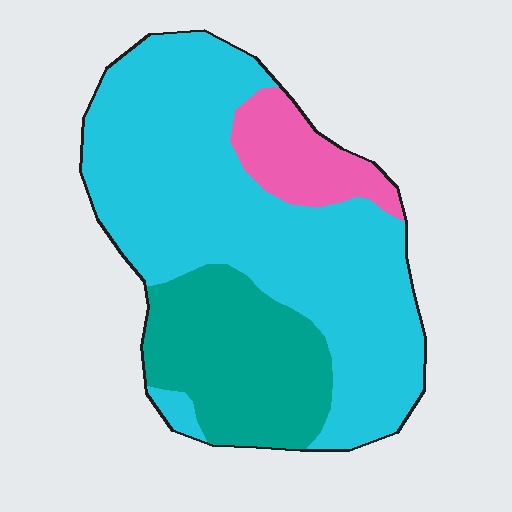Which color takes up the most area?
Cyan, at roughly 65%.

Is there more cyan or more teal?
Cyan.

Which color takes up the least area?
Pink, at roughly 10%.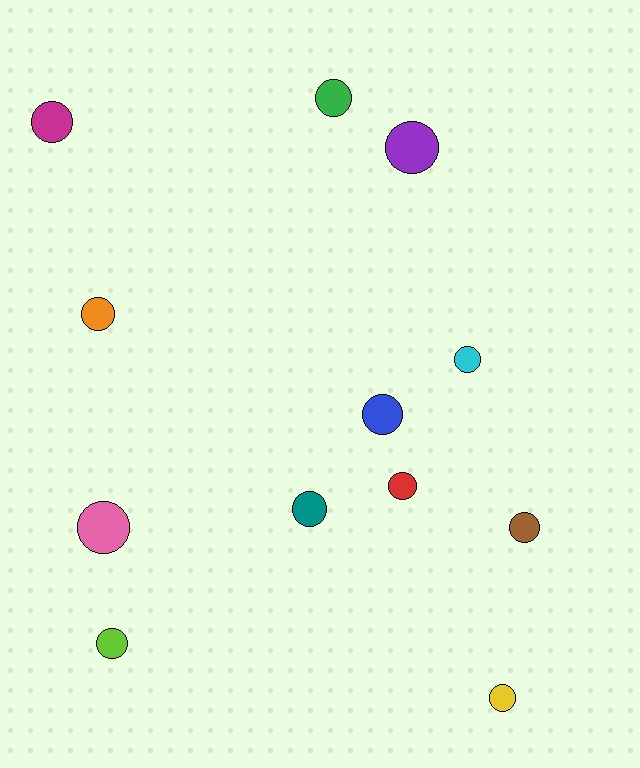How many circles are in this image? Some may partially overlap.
There are 12 circles.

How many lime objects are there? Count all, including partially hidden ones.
There is 1 lime object.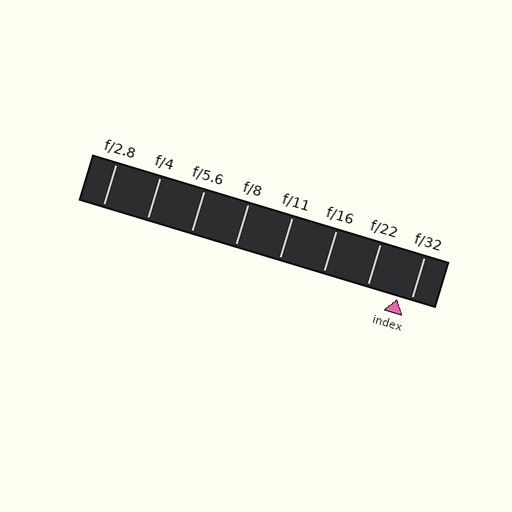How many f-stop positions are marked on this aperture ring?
There are 8 f-stop positions marked.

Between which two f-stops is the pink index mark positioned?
The index mark is between f/22 and f/32.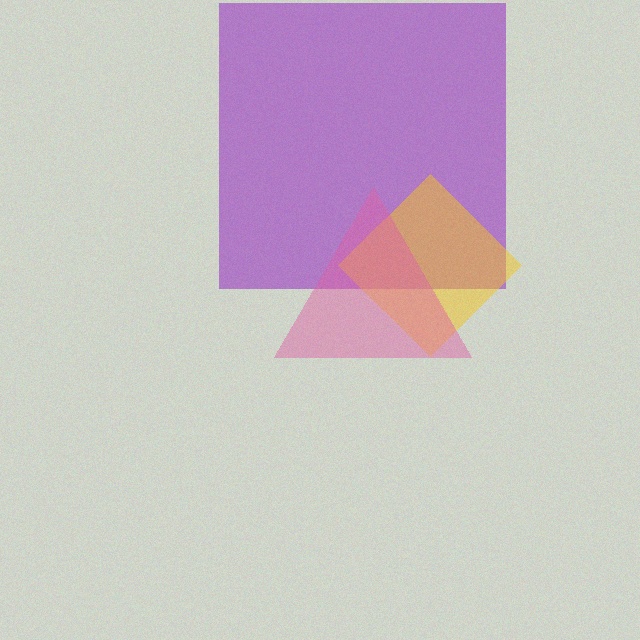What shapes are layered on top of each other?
The layered shapes are: a purple square, a yellow diamond, a pink triangle.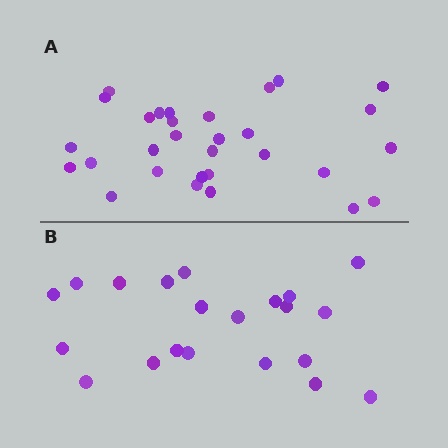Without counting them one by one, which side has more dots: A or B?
Region A (the top region) has more dots.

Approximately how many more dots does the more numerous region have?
Region A has roughly 8 or so more dots than region B.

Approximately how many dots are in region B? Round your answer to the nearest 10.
About 20 dots. (The exact count is 21, which rounds to 20.)